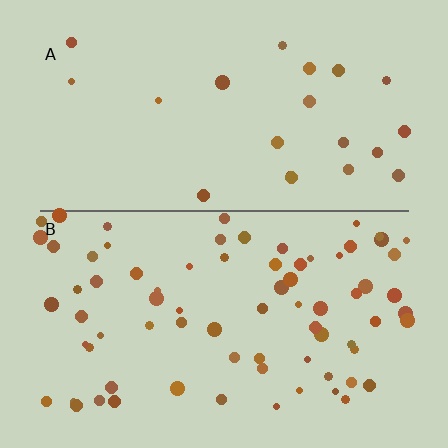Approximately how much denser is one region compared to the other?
Approximately 3.2× — region B over region A.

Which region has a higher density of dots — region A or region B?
B (the bottom).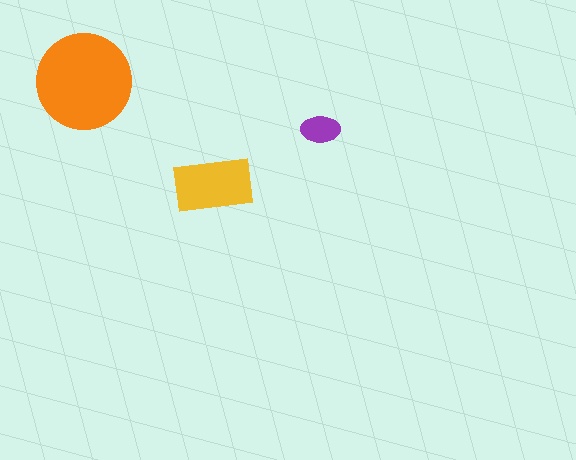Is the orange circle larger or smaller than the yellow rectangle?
Larger.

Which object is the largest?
The orange circle.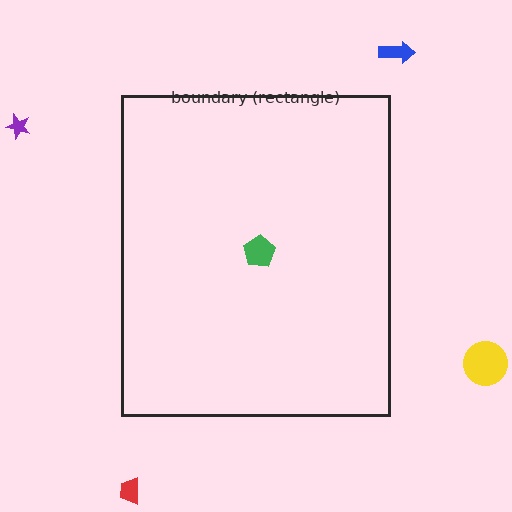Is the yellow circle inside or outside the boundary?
Outside.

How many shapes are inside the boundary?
1 inside, 4 outside.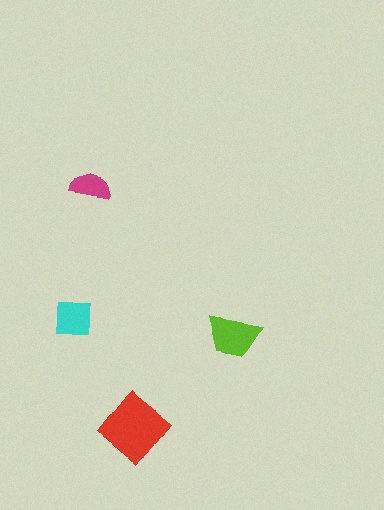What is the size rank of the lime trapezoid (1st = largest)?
2nd.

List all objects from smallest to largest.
The magenta semicircle, the cyan square, the lime trapezoid, the red diamond.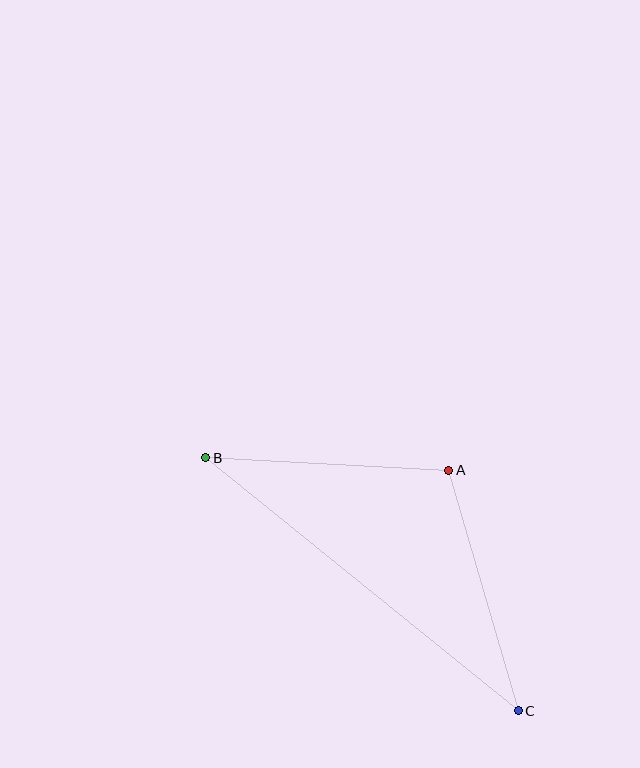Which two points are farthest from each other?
Points B and C are farthest from each other.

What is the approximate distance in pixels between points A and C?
The distance between A and C is approximately 250 pixels.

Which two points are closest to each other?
Points A and B are closest to each other.